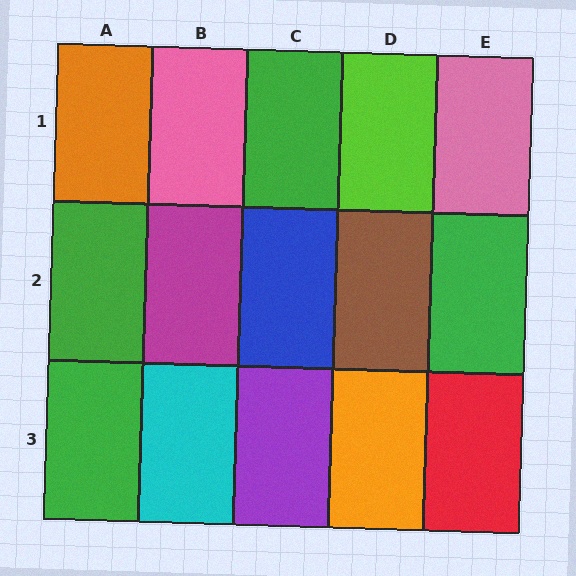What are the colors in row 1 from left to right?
Orange, pink, green, lime, pink.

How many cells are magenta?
1 cell is magenta.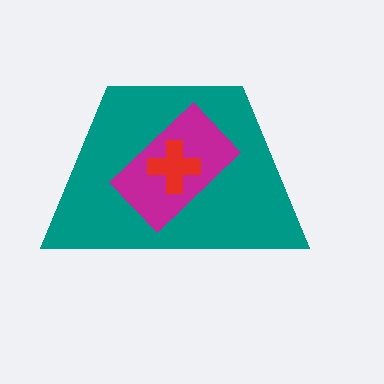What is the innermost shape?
The red cross.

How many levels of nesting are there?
3.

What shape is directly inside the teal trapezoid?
The magenta rectangle.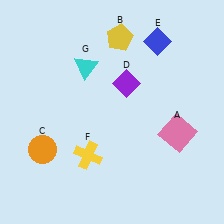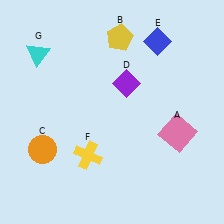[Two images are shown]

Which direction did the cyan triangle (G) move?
The cyan triangle (G) moved left.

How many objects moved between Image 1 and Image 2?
1 object moved between the two images.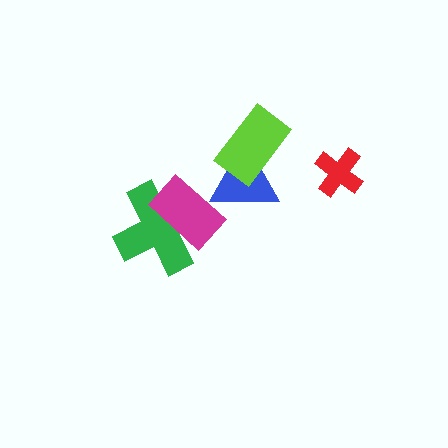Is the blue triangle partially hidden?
Yes, it is partially covered by another shape.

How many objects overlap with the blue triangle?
2 objects overlap with the blue triangle.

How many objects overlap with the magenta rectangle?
2 objects overlap with the magenta rectangle.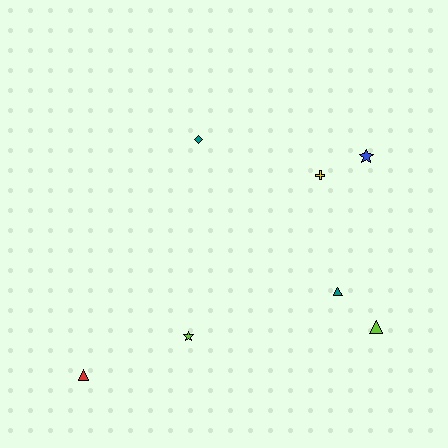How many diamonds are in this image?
There is 1 diamond.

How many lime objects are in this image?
There are 2 lime objects.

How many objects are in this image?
There are 7 objects.